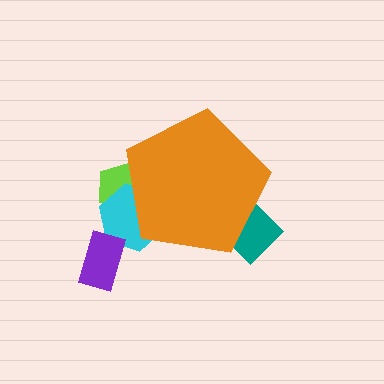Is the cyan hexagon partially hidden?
Yes, the cyan hexagon is partially hidden behind the orange pentagon.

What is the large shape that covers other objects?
An orange pentagon.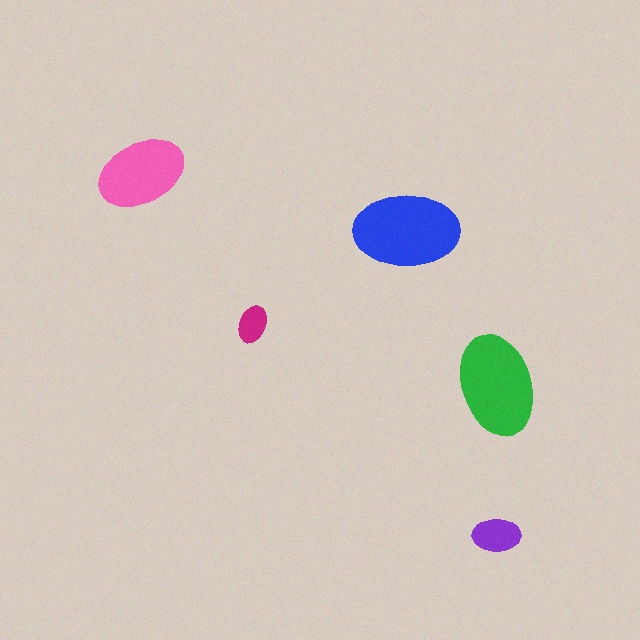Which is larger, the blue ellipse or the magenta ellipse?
The blue one.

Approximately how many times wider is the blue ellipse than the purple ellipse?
About 2 times wider.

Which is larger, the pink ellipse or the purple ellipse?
The pink one.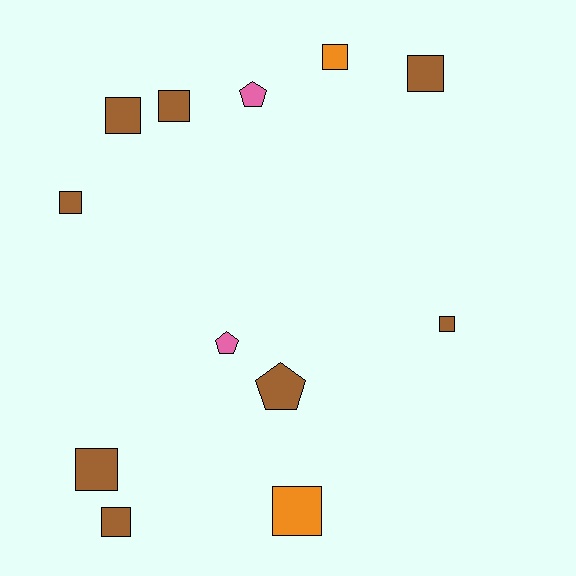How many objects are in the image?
There are 12 objects.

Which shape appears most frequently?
Square, with 9 objects.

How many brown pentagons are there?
There is 1 brown pentagon.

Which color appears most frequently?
Brown, with 8 objects.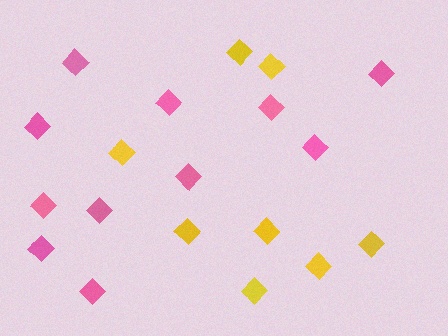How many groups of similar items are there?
There are 2 groups: one group of yellow diamonds (8) and one group of pink diamonds (11).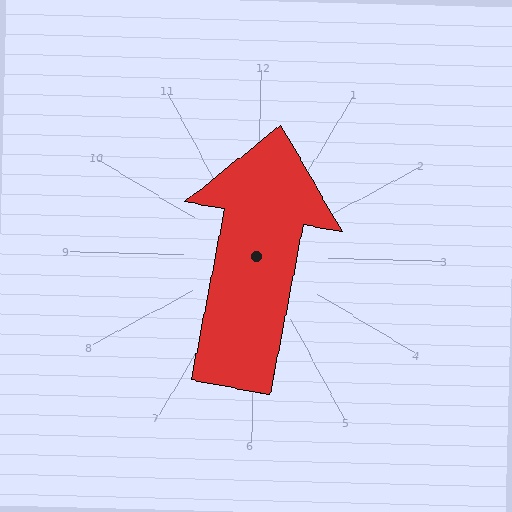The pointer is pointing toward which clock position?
Roughly 12 o'clock.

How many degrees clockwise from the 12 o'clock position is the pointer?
Approximately 9 degrees.